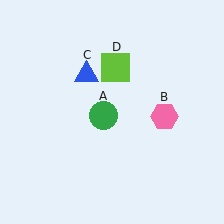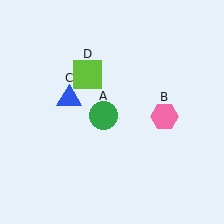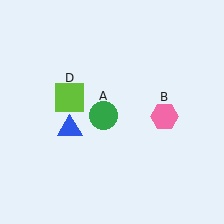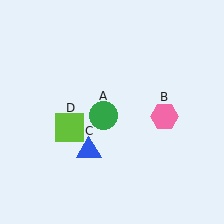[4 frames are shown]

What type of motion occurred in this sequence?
The blue triangle (object C), lime square (object D) rotated counterclockwise around the center of the scene.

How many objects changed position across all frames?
2 objects changed position: blue triangle (object C), lime square (object D).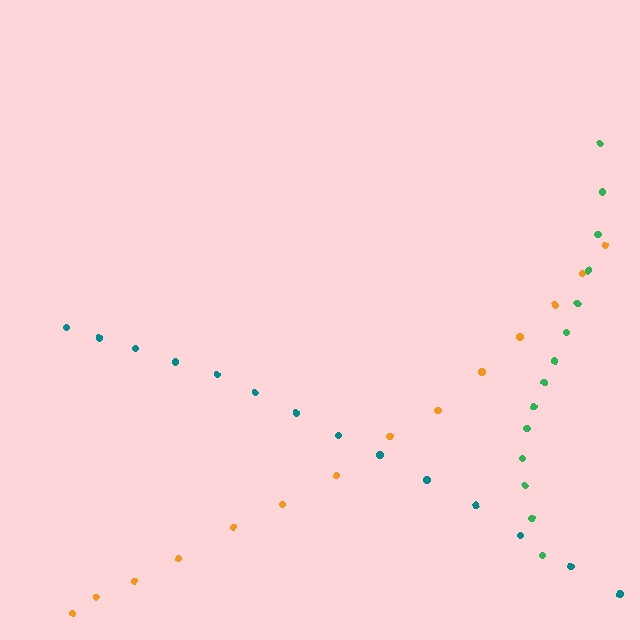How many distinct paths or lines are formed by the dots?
There are 3 distinct paths.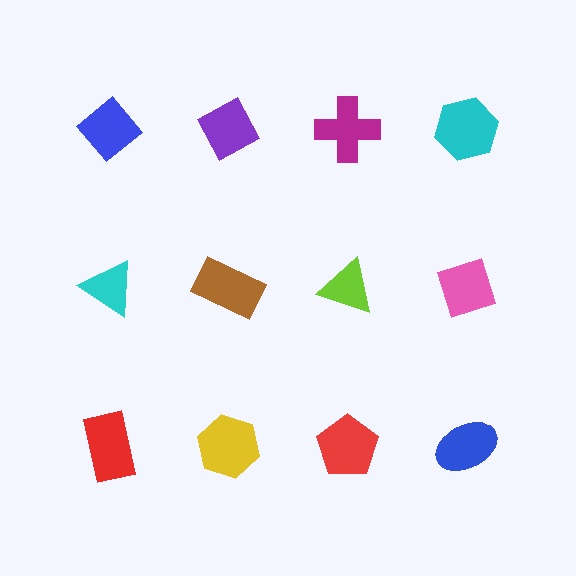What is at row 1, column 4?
A cyan hexagon.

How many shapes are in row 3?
4 shapes.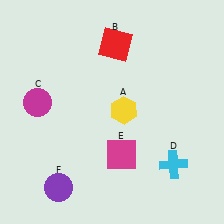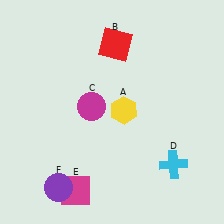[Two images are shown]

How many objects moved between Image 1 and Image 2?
2 objects moved between the two images.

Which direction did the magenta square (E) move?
The magenta square (E) moved left.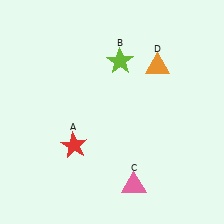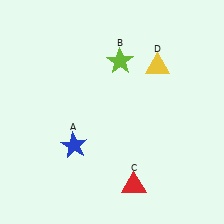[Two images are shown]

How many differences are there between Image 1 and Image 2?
There are 3 differences between the two images.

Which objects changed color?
A changed from red to blue. C changed from pink to red. D changed from orange to yellow.